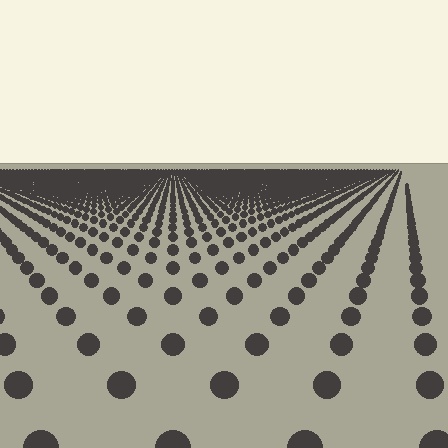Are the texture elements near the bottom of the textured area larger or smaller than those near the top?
Larger. Near the bottom, elements are closer to the viewer and appear at a bigger on-screen size.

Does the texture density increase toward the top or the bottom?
Density increases toward the top.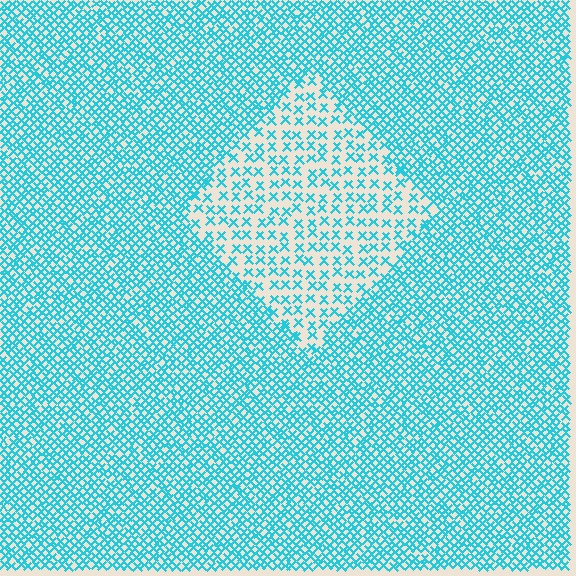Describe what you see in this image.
The image contains small cyan elements arranged at two different densities. A diamond-shaped region is visible where the elements are less densely packed than the surrounding area.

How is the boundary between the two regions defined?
The boundary is defined by a change in element density (approximately 2.4x ratio). All elements are the same color, size, and shape.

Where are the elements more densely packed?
The elements are more densely packed outside the diamond boundary.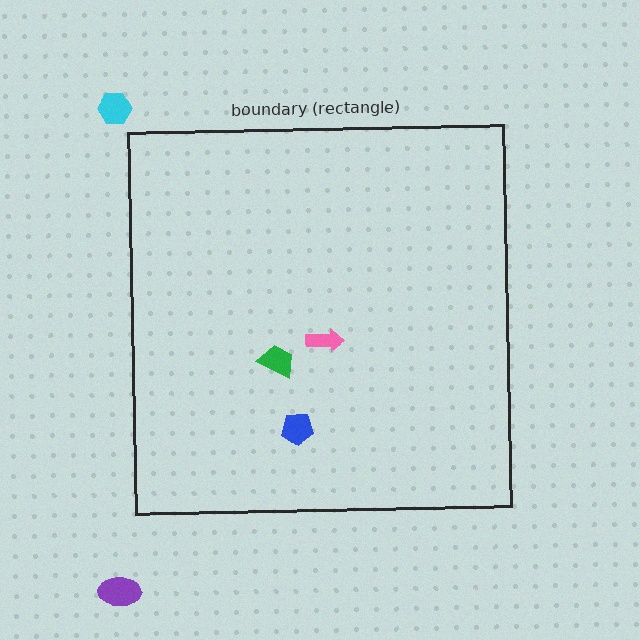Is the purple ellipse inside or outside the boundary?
Outside.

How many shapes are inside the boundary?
3 inside, 2 outside.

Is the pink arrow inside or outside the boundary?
Inside.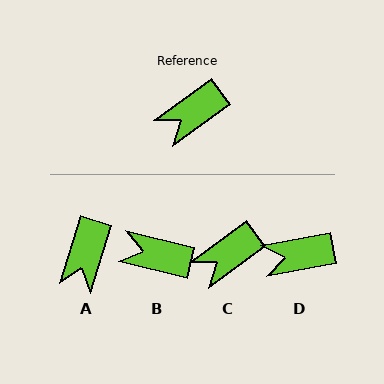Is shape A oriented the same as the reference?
No, it is off by about 36 degrees.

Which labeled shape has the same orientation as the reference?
C.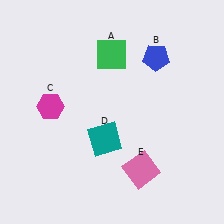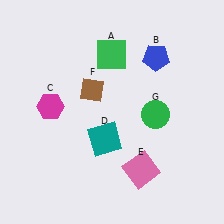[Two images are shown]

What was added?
A brown diamond (F), a green circle (G) were added in Image 2.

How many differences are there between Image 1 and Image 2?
There are 2 differences between the two images.